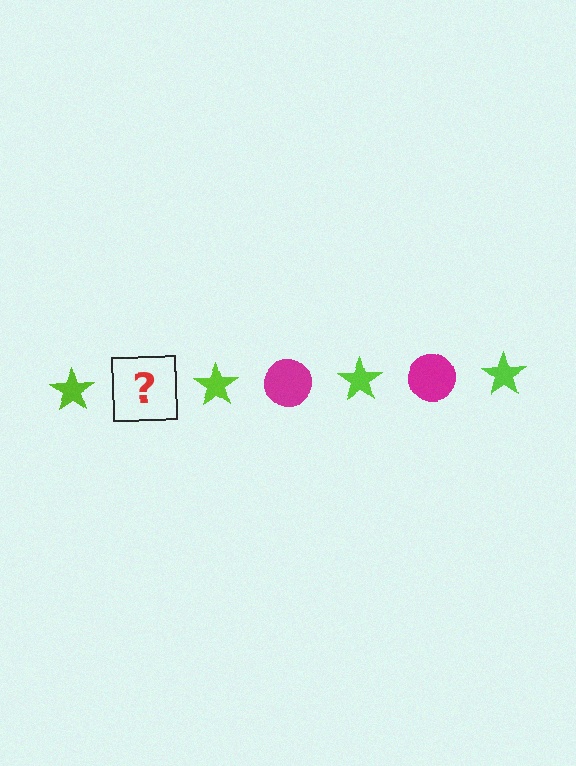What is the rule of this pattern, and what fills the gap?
The rule is that the pattern alternates between lime star and magenta circle. The gap should be filled with a magenta circle.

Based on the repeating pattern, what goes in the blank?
The blank should be a magenta circle.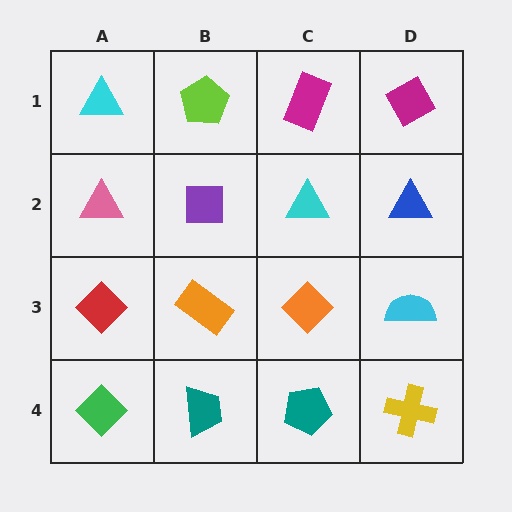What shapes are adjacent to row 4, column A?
A red diamond (row 3, column A), a teal trapezoid (row 4, column B).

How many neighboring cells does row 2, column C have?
4.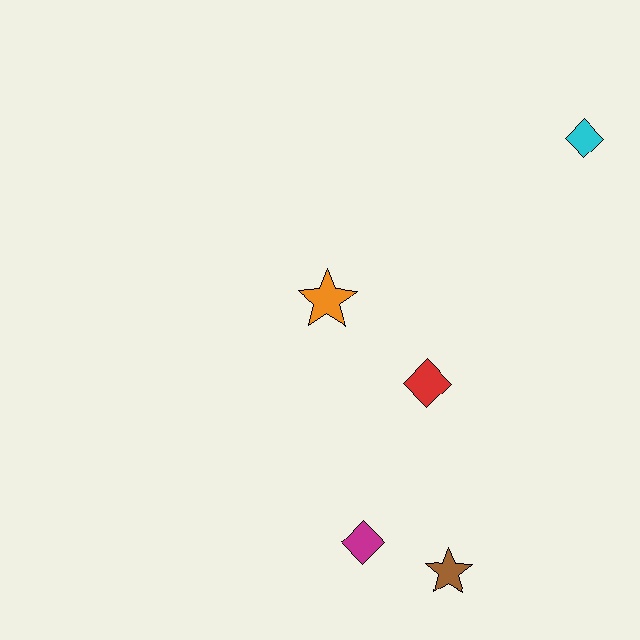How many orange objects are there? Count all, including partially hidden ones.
There is 1 orange object.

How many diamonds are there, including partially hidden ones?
There are 3 diamonds.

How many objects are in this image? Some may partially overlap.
There are 5 objects.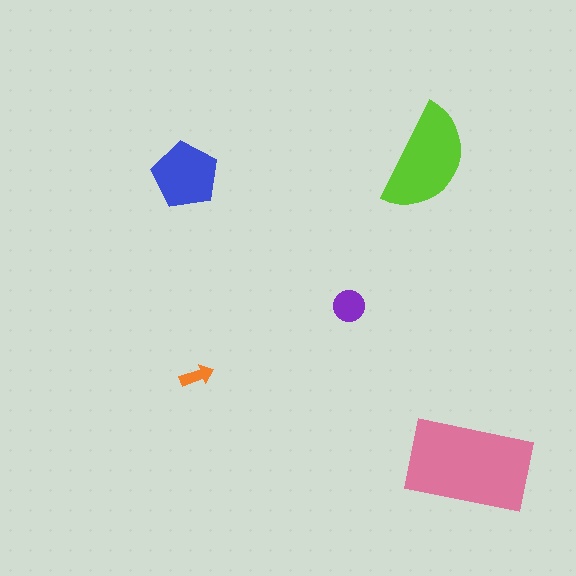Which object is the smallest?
The orange arrow.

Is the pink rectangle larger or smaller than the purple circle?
Larger.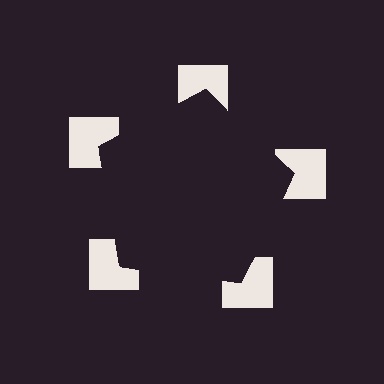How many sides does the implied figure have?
5 sides.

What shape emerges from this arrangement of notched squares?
An illusory pentagon — its edges are inferred from the aligned wedge cuts in the notched squares, not physically drawn.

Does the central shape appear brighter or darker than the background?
It typically appears slightly darker than the background, even though no actual brightness change is drawn.